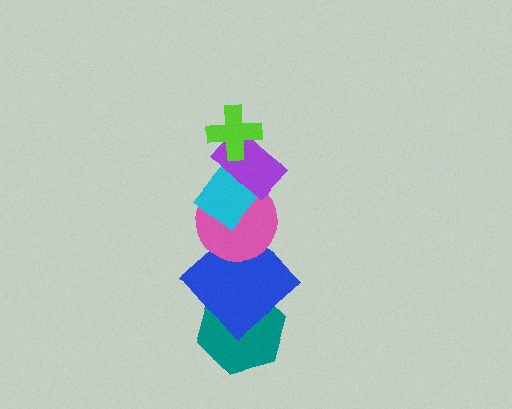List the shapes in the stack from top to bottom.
From top to bottom: the lime cross, the purple rectangle, the cyan rectangle, the pink circle, the blue diamond, the teal hexagon.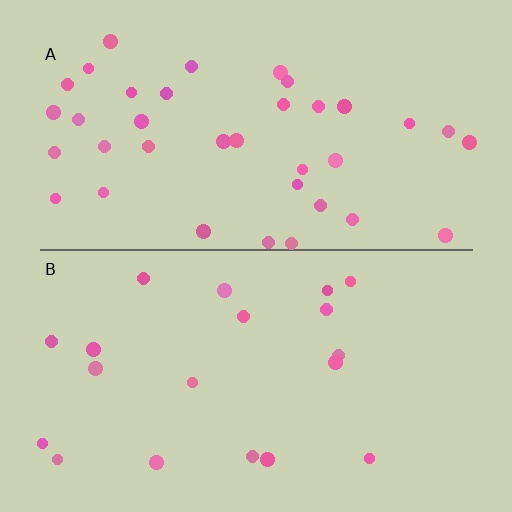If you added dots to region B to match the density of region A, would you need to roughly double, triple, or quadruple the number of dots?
Approximately double.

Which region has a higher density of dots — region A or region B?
A (the top).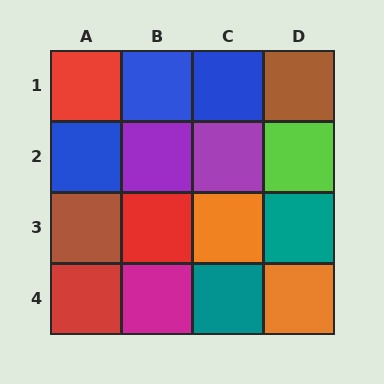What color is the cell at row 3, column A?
Brown.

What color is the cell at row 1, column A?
Red.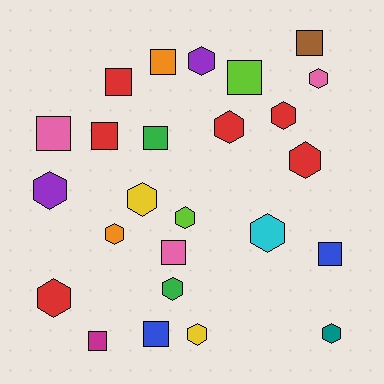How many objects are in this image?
There are 25 objects.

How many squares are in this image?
There are 11 squares.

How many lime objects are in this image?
There are 2 lime objects.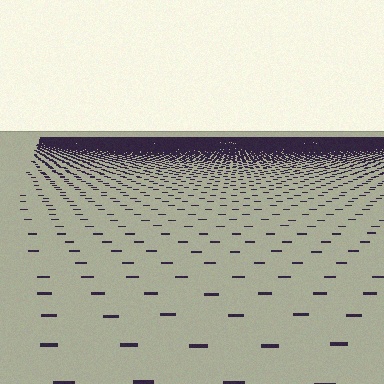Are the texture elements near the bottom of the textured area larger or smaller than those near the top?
Larger. Near the bottom, elements are closer to the viewer and appear at a bigger on-screen size.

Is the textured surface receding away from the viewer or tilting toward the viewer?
The surface is receding away from the viewer. Texture elements get smaller and denser toward the top.